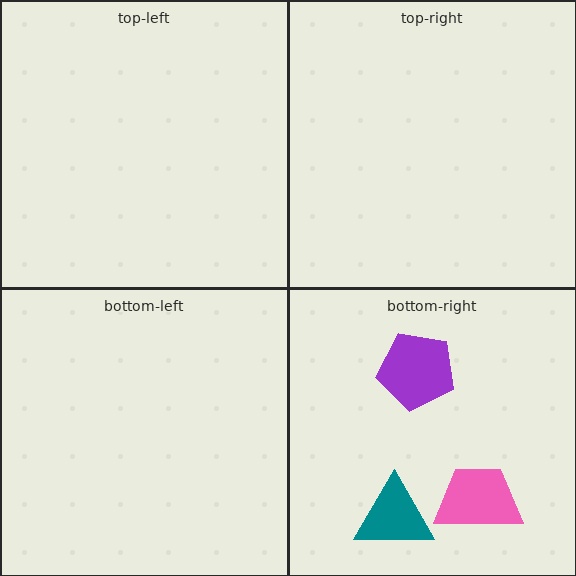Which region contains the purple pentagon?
The bottom-right region.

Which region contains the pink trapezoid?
The bottom-right region.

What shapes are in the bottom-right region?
The teal triangle, the purple pentagon, the pink trapezoid.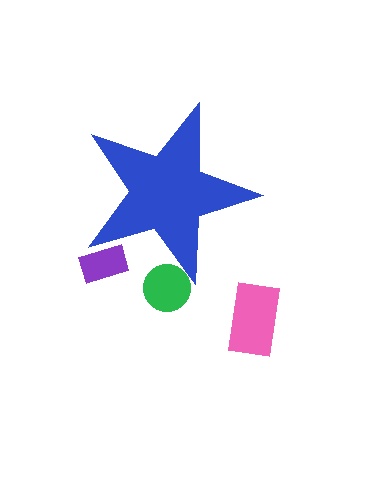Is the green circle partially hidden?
Yes, the green circle is partially hidden behind the blue star.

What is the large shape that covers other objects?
A blue star.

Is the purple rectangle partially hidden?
Yes, the purple rectangle is partially hidden behind the blue star.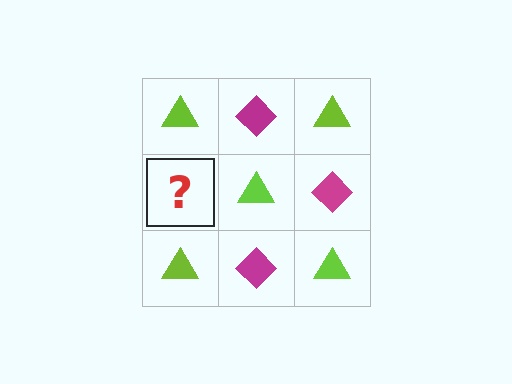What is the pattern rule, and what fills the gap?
The rule is that it alternates lime triangle and magenta diamond in a checkerboard pattern. The gap should be filled with a magenta diamond.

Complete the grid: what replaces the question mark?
The question mark should be replaced with a magenta diamond.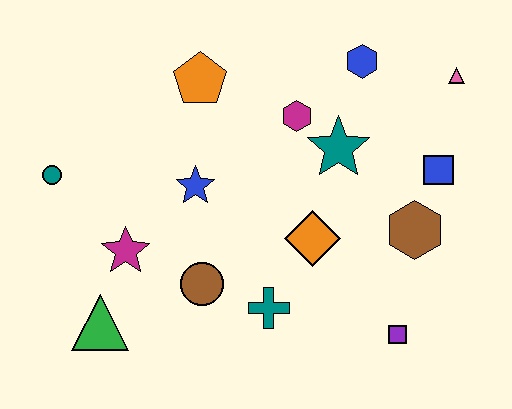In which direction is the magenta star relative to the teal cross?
The magenta star is to the left of the teal cross.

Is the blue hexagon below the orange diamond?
No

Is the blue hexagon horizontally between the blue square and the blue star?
Yes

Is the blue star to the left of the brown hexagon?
Yes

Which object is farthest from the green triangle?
The pink triangle is farthest from the green triangle.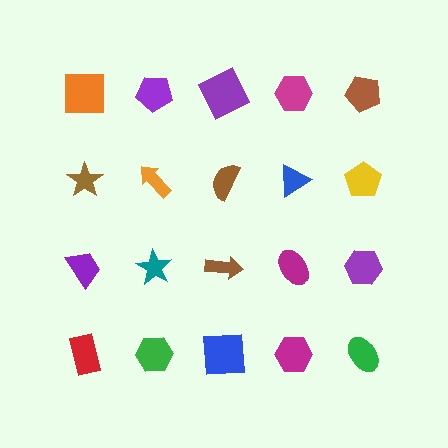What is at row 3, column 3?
A brown arrow.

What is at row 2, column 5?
A yellow pentagon.